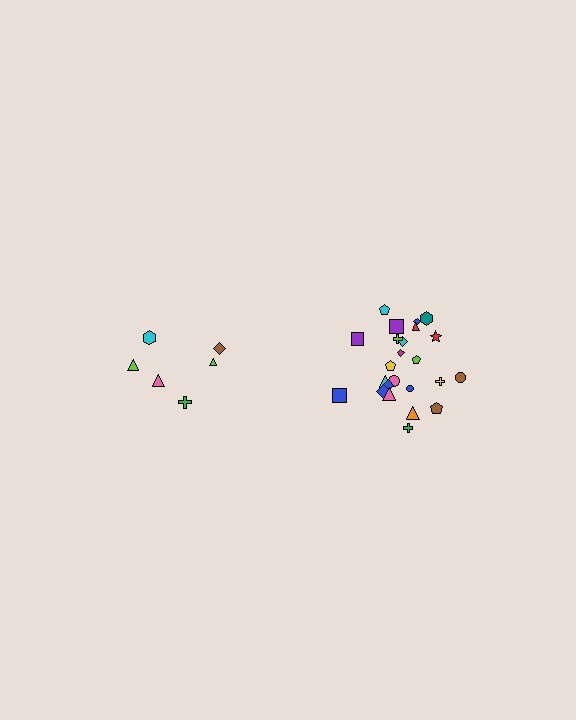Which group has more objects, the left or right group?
The right group.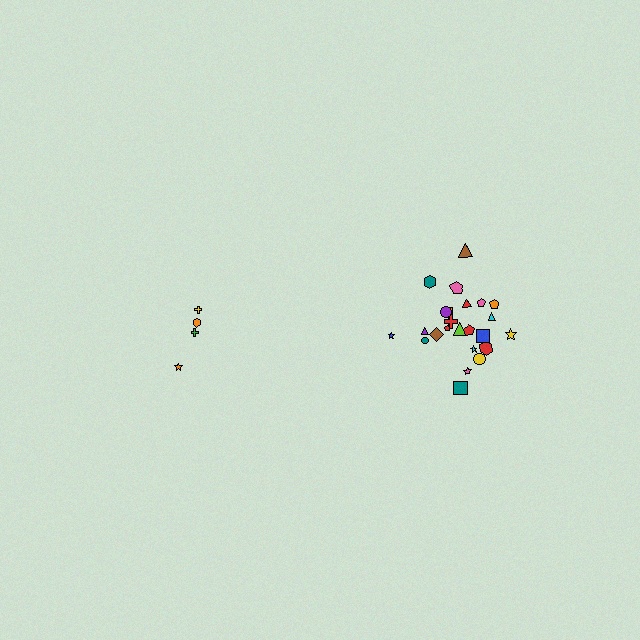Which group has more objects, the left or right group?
The right group.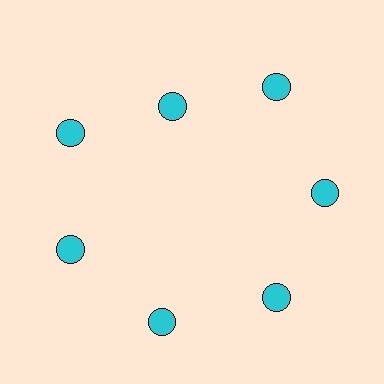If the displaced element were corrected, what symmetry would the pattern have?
It would have 7-fold rotational symmetry — the pattern would map onto itself every 51 degrees.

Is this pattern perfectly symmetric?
No. The 7 cyan circles are arranged in a ring, but one element near the 12 o'clock position is pulled inward toward the center, breaking the 7-fold rotational symmetry.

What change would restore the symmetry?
The symmetry would be restored by moving it outward, back onto the ring so that all 7 circles sit at equal angles and equal distance from the center.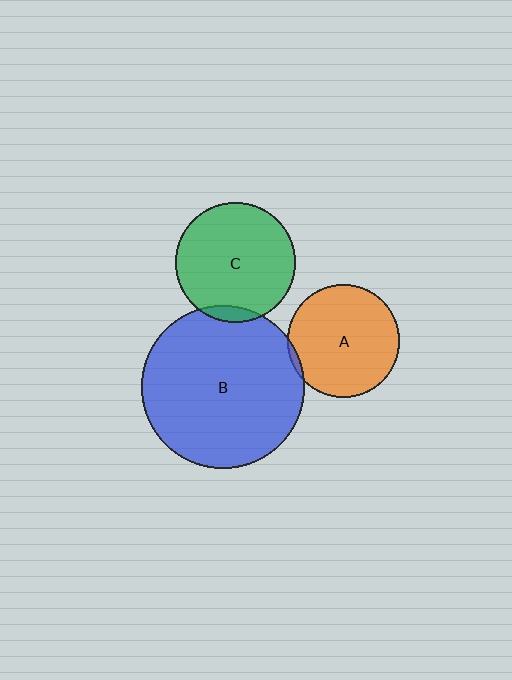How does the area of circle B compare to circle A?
Approximately 2.1 times.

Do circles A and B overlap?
Yes.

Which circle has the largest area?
Circle B (blue).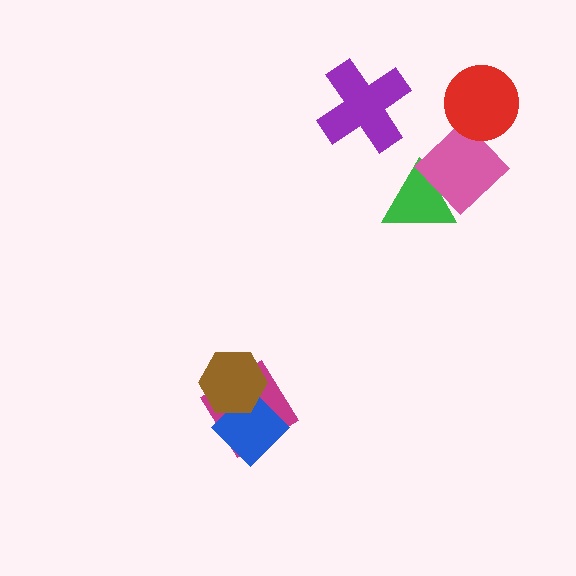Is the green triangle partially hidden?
Yes, it is partially covered by another shape.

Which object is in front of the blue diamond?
The brown hexagon is in front of the blue diamond.